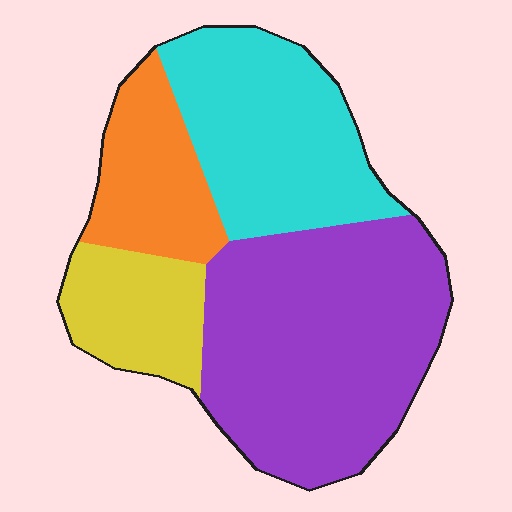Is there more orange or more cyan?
Cyan.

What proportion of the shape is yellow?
Yellow takes up less than a sixth of the shape.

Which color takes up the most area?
Purple, at roughly 45%.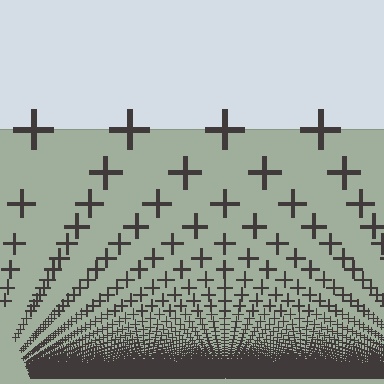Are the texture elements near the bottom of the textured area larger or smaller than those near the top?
Smaller. The gradient is inverted — elements near the bottom are smaller and denser.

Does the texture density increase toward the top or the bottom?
Density increases toward the bottom.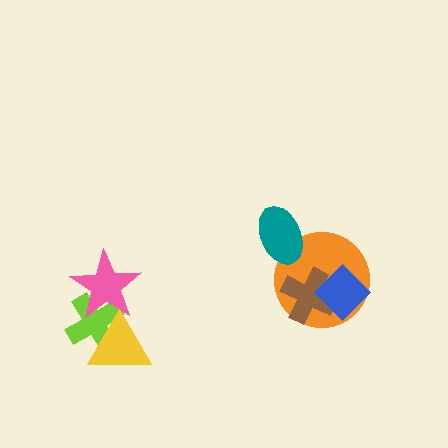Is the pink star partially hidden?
Yes, it is partially covered by another shape.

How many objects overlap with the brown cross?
2 objects overlap with the brown cross.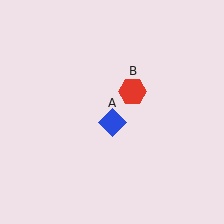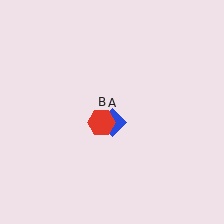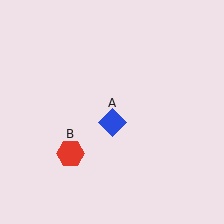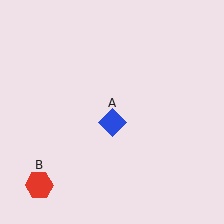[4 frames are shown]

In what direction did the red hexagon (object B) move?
The red hexagon (object B) moved down and to the left.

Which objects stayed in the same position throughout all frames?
Blue diamond (object A) remained stationary.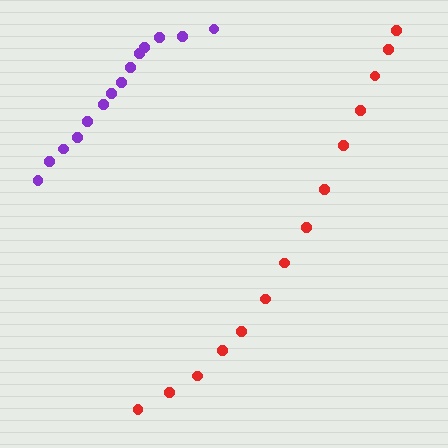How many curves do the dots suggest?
There are 2 distinct paths.